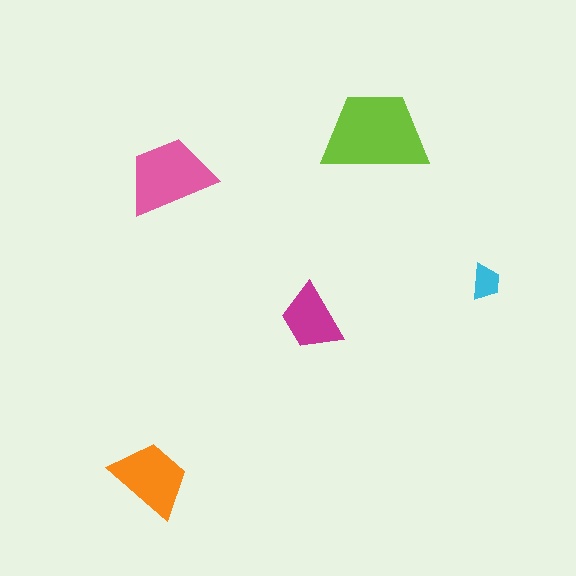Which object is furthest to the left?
The orange trapezoid is leftmost.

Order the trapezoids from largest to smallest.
the lime one, the pink one, the orange one, the magenta one, the cyan one.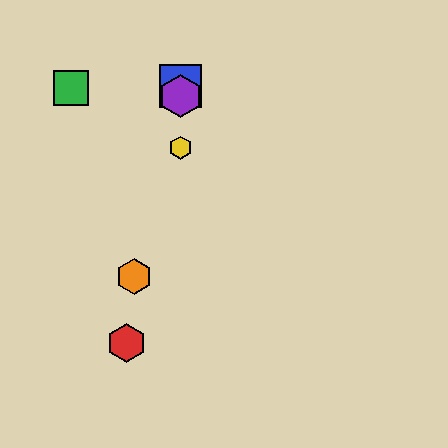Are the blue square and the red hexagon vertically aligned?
No, the blue square is at x≈180 and the red hexagon is at x≈127.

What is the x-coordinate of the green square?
The green square is at x≈71.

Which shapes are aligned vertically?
The blue square, the yellow hexagon, the purple hexagon are aligned vertically.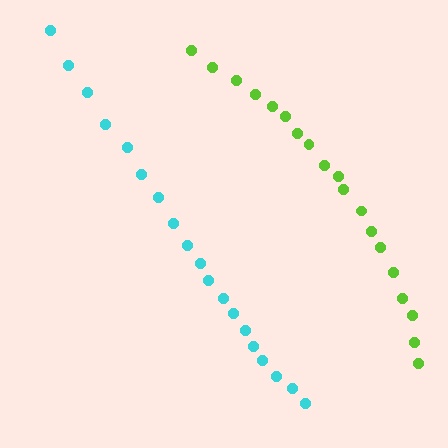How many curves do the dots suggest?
There are 2 distinct paths.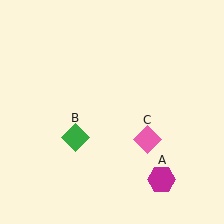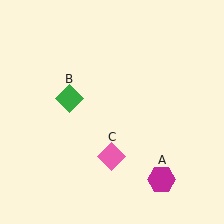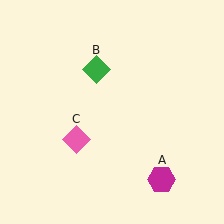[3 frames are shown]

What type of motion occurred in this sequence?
The green diamond (object B), pink diamond (object C) rotated clockwise around the center of the scene.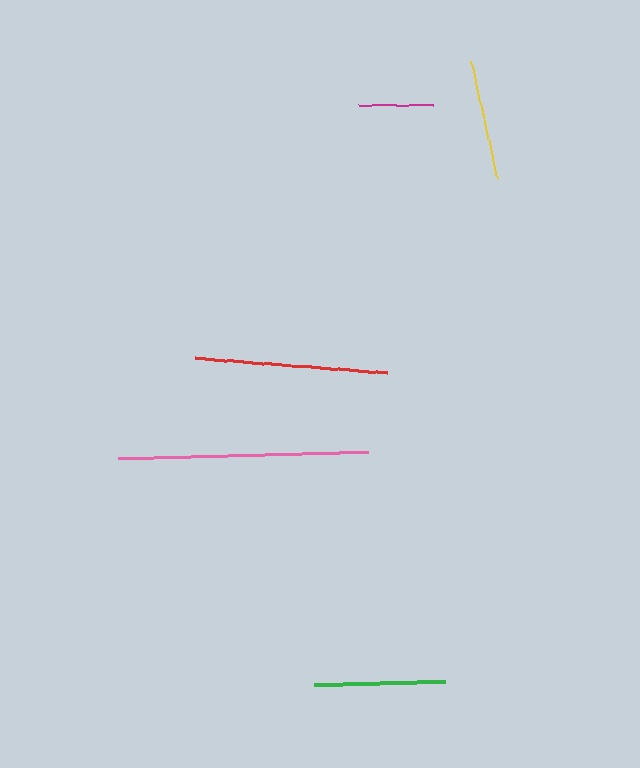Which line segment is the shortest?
The magenta line is the shortest at approximately 74 pixels.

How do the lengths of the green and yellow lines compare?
The green and yellow lines are approximately the same length.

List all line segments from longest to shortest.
From longest to shortest: pink, red, green, yellow, magenta.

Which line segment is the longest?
The pink line is the longest at approximately 251 pixels.